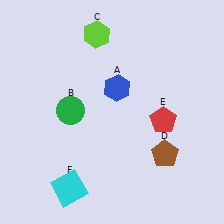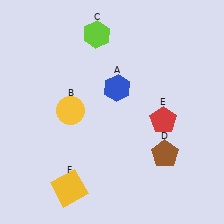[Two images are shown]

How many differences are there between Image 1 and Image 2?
There are 2 differences between the two images.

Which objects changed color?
B changed from green to yellow. F changed from cyan to yellow.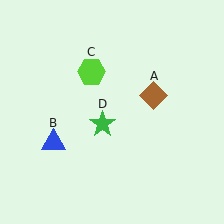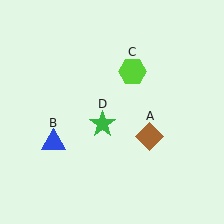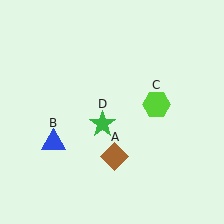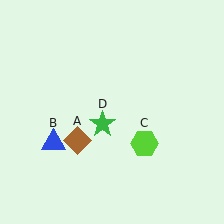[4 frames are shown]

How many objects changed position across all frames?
2 objects changed position: brown diamond (object A), lime hexagon (object C).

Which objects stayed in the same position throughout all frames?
Blue triangle (object B) and green star (object D) remained stationary.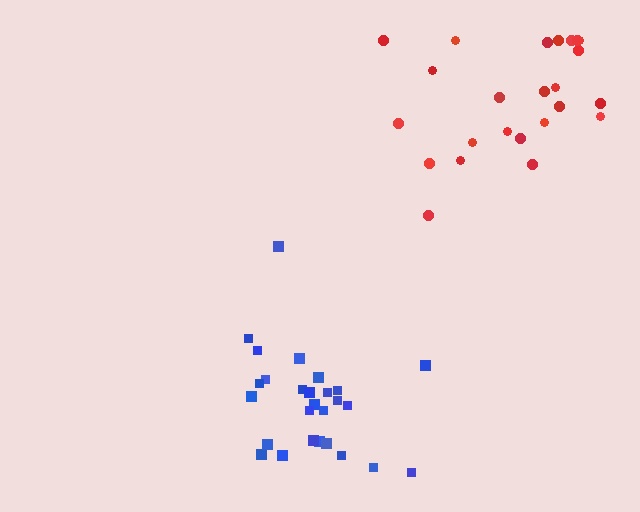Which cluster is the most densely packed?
Blue.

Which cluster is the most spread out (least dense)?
Red.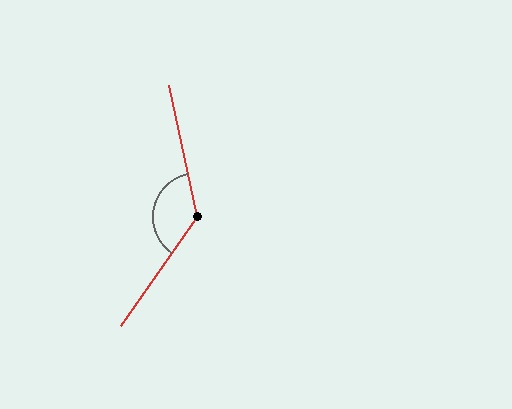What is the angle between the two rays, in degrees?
Approximately 132 degrees.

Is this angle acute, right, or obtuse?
It is obtuse.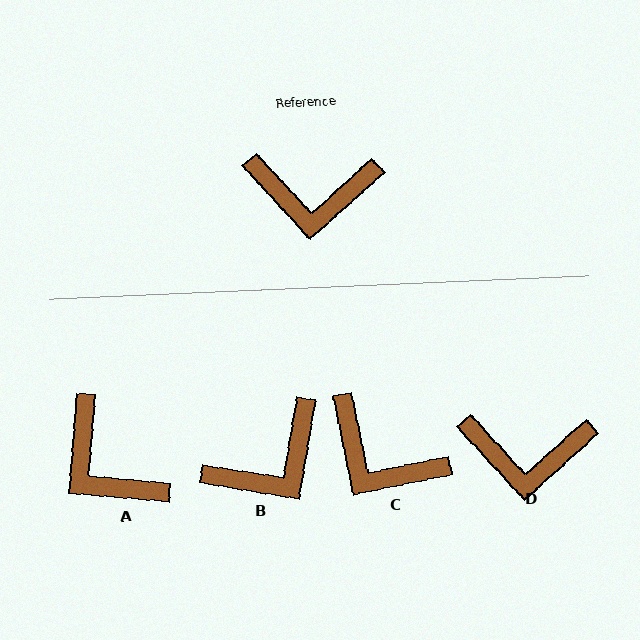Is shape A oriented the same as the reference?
No, it is off by about 47 degrees.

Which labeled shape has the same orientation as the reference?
D.